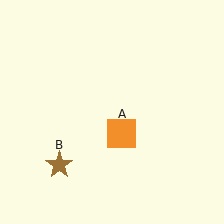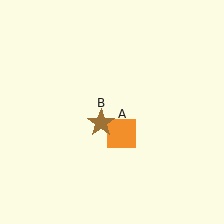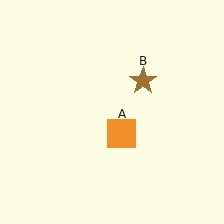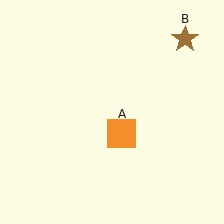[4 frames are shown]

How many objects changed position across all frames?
1 object changed position: brown star (object B).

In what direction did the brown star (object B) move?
The brown star (object B) moved up and to the right.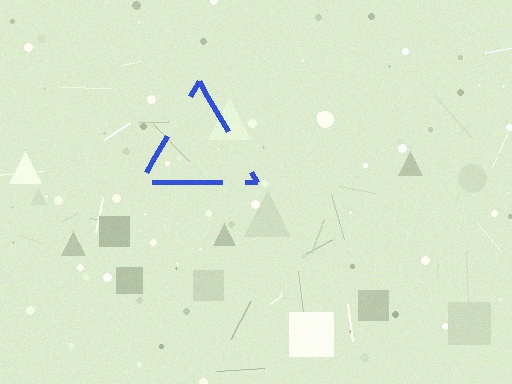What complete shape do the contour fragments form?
The contour fragments form a triangle.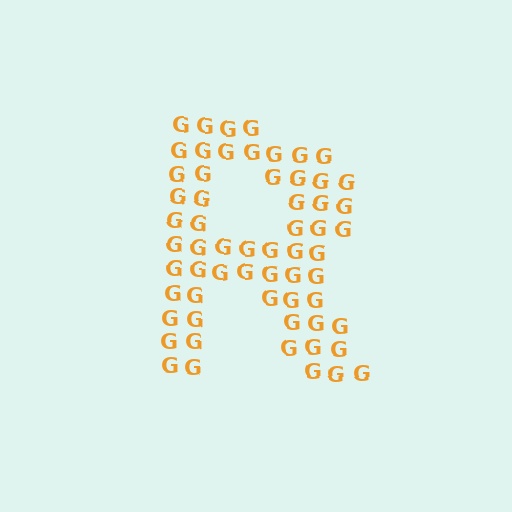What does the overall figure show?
The overall figure shows the letter R.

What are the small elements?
The small elements are letter G's.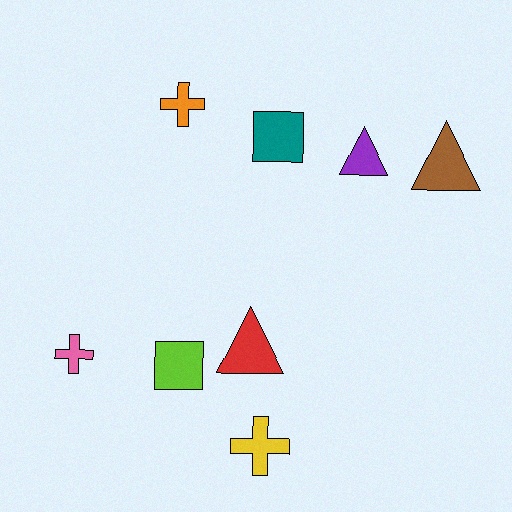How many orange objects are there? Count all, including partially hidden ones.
There is 1 orange object.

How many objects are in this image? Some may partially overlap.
There are 8 objects.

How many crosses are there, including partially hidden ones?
There are 3 crosses.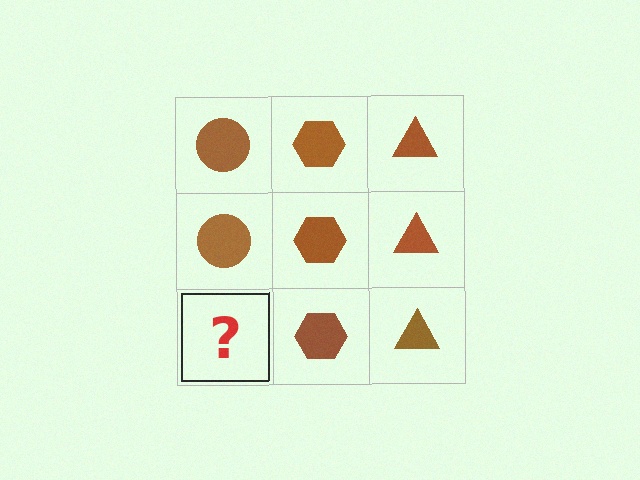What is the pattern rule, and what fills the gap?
The rule is that each column has a consistent shape. The gap should be filled with a brown circle.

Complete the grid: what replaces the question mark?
The question mark should be replaced with a brown circle.